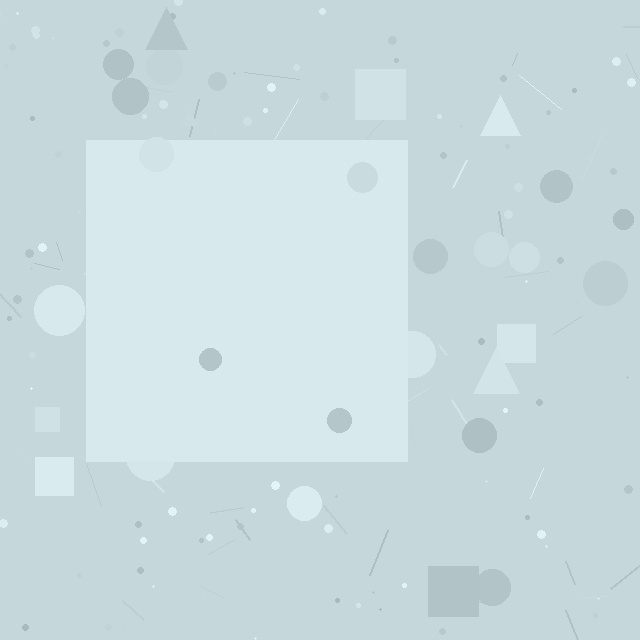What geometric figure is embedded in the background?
A square is embedded in the background.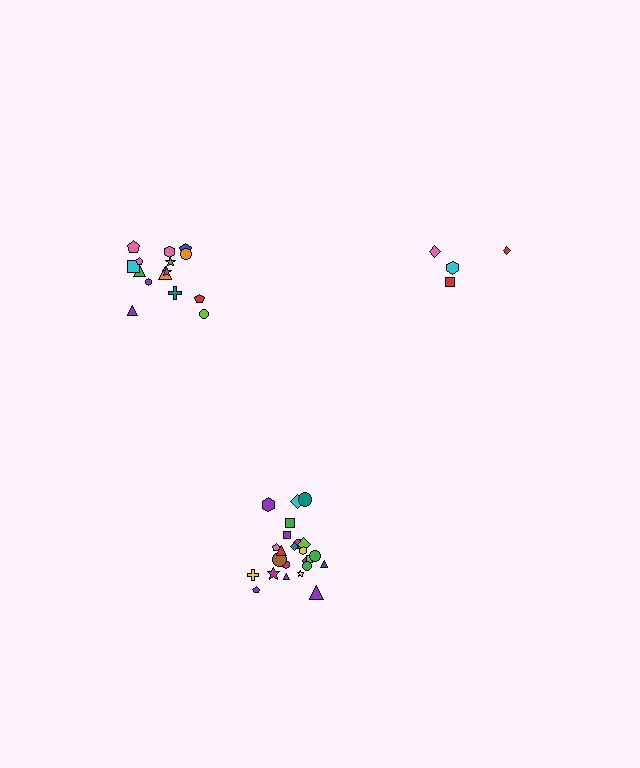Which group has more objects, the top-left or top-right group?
The top-left group.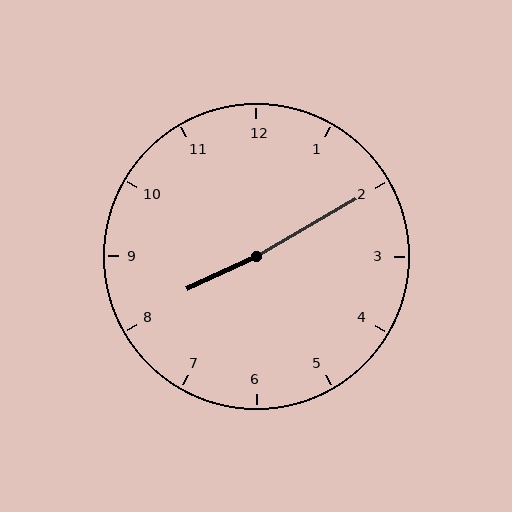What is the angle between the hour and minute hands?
Approximately 175 degrees.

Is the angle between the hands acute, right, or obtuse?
It is obtuse.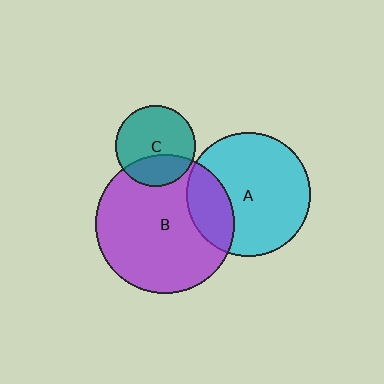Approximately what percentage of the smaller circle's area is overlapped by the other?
Approximately 25%.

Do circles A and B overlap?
Yes.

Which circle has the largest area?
Circle B (purple).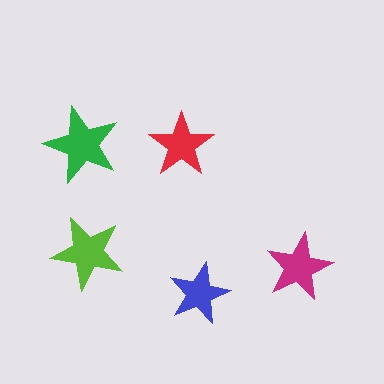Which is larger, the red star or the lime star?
The lime one.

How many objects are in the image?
There are 5 objects in the image.